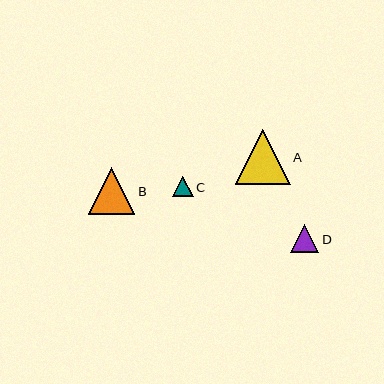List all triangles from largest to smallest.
From largest to smallest: A, B, D, C.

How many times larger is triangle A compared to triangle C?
Triangle A is approximately 2.6 times the size of triangle C.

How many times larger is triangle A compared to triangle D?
Triangle A is approximately 1.9 times the size of triangle D.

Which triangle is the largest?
Triangle A is the largest with a size of approximately 55 pixels.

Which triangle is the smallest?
Triangle C is the smallest with a size of approximately 21 pixels.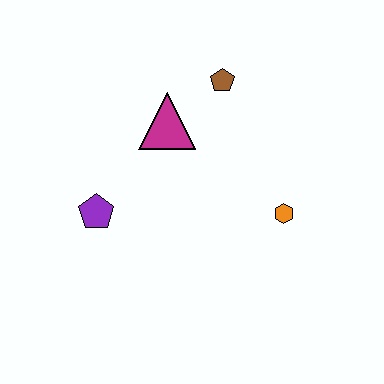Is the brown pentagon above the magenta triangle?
Yes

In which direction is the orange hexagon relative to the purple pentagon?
The orange hexagon is to the right of the purple pentagon.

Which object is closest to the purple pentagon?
The magenta triangle is closest to the purple pentagon.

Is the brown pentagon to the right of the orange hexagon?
No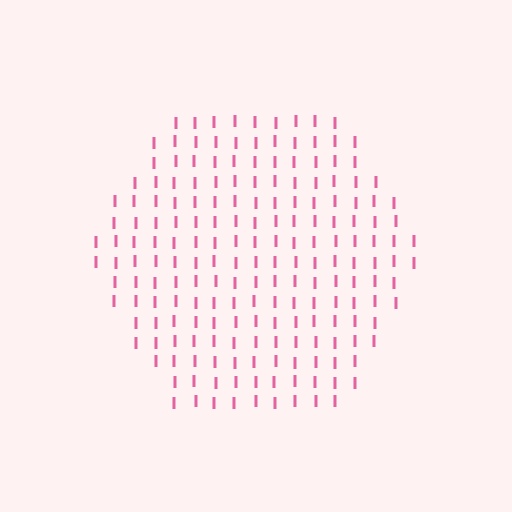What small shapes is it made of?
It is made of small letter I's.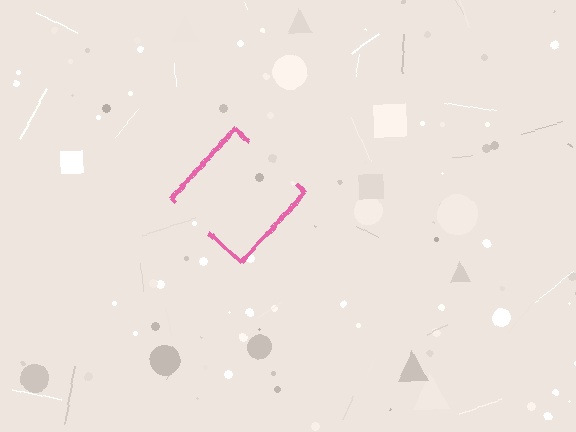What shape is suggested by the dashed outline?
The dashed outline suggests a diamond.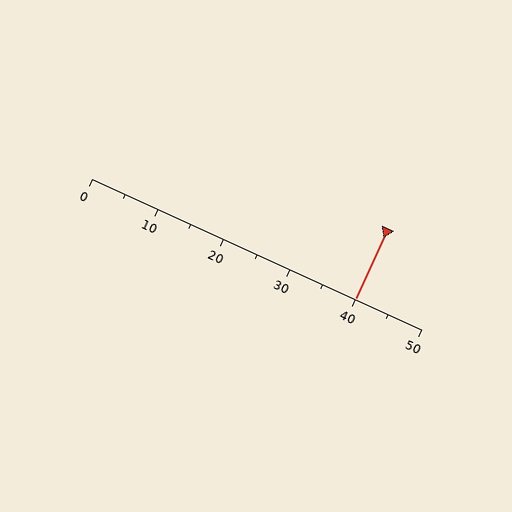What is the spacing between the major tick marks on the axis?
The major ticks are spaced 10 apart.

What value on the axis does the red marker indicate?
The marker indicates approximately 40.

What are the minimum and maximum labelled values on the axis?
The axis runs from 0 to 50.